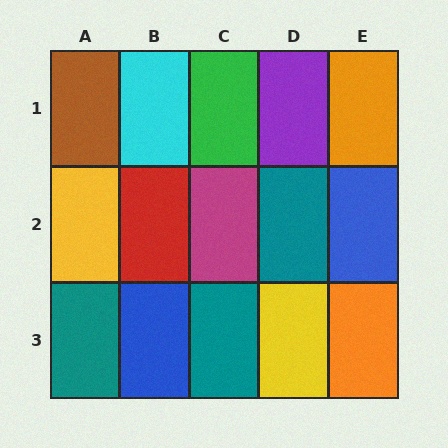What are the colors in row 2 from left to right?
Yellow, red, magenta, teal, blue.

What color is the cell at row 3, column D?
Yellow.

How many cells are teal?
3 cells are teal.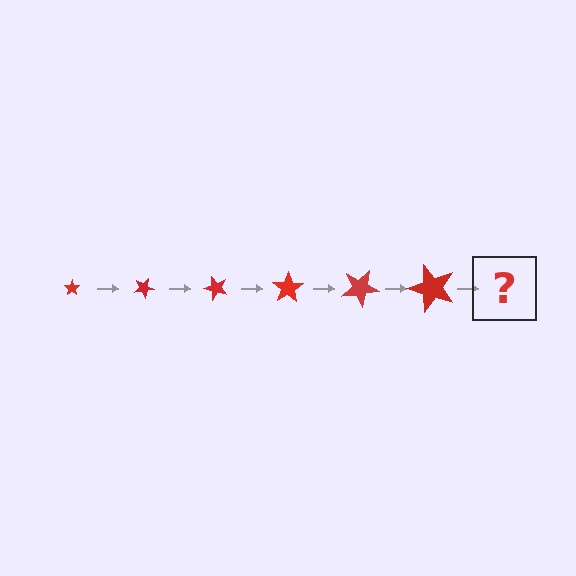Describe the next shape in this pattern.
It should be a star, larger than the previous one and rotated 150 degrees from the start.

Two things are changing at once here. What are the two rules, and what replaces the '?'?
The two rules are that the star grows larger each step and it rotates 25 degrees each step. The '?' should be a star, larger than the previous one and rotated 150 degrees from the start.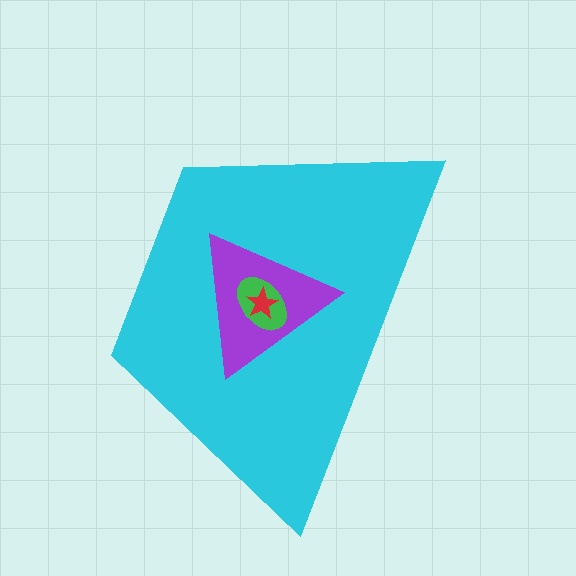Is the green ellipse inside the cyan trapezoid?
Yes.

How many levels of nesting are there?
4.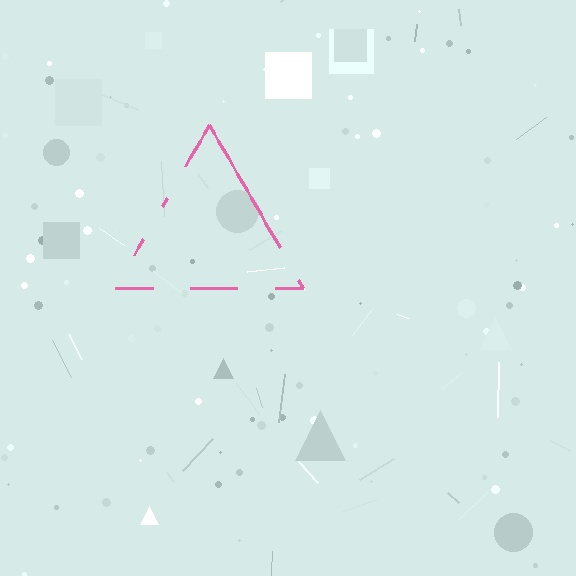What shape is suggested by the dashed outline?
The dashed outline suggests a triangle.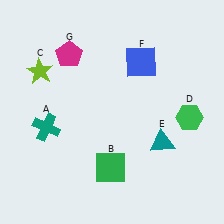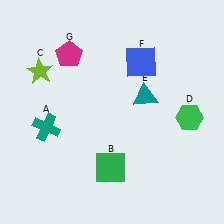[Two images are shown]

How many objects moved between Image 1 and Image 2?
1 object moved between the two images.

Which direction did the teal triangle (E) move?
The teal triangle (E) moved up.